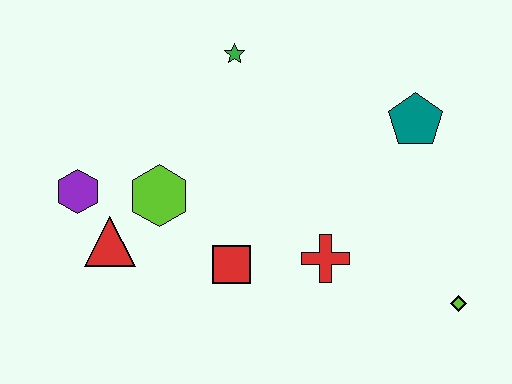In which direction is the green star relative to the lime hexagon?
The green star is above the lime hexagon.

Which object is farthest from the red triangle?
The lime diamond is farthest from the red triangle.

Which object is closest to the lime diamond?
The red cross is closest to the lime diamond.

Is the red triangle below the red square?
No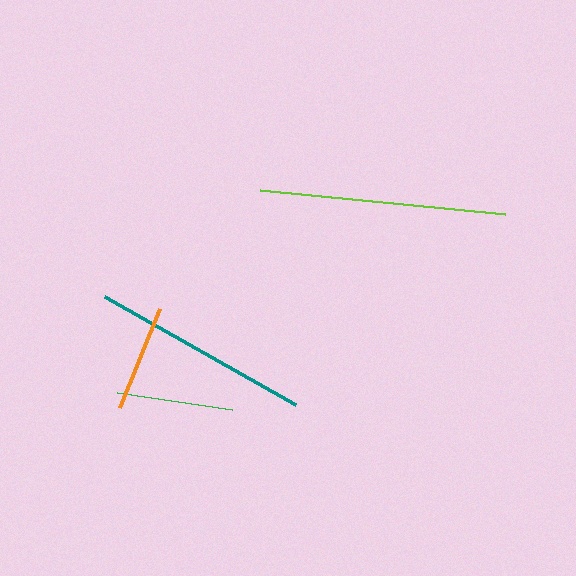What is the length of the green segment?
The green segment is approximately 116 pixels long.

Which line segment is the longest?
The lime line is the longest at approximately 246 pixels.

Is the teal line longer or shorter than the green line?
The teal line is longer than the green line.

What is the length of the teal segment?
The teal segment is approximately 219 pixels long.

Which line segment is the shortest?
The orange line is the shortest at approximately 106 pixels.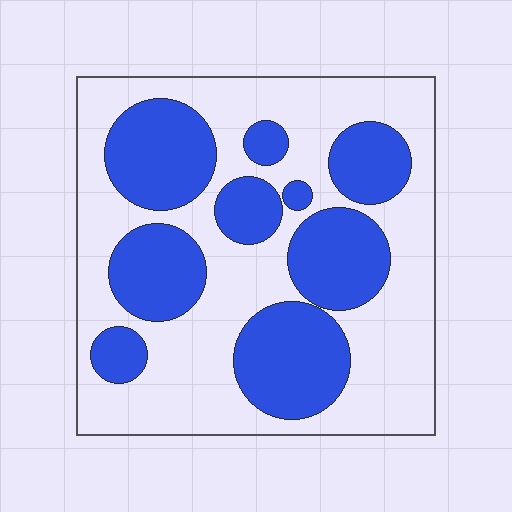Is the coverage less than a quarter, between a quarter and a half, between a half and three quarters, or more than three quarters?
Between a quarter and a half.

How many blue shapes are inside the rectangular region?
9.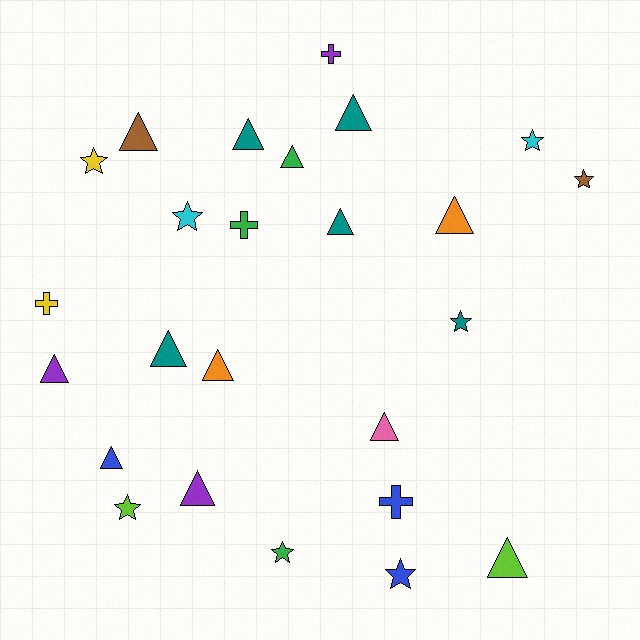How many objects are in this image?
There are 25 objects.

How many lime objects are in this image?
There are 2 lime objects.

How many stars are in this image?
There are 8 stars.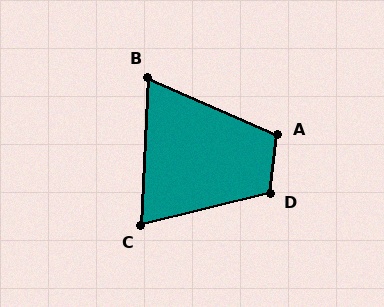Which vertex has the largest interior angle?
D, at approximately 111 degrees.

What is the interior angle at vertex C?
Approximately 74 degrees (acute).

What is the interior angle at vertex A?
Approximately 106 degrees (obtuse).